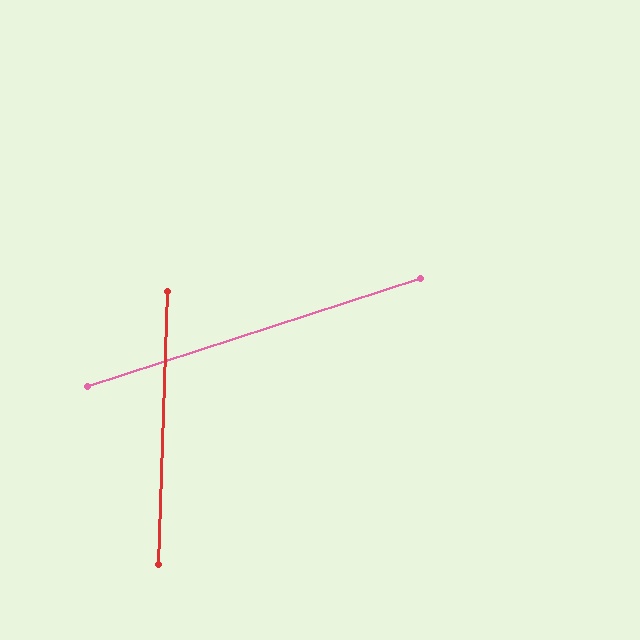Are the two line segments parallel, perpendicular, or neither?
Neither parallel nor perpendicular — they differ by about 70°.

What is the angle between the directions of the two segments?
Approximately 70 degrees.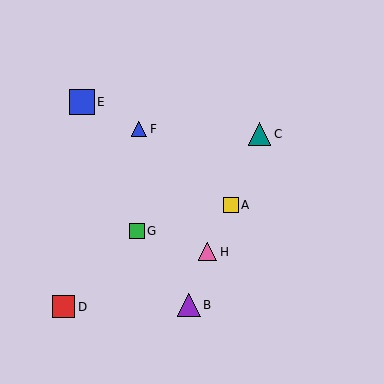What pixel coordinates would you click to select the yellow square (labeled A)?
Click at (231, 205) to select the yellow square A.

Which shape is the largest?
The blue square (labeled E) is the largest.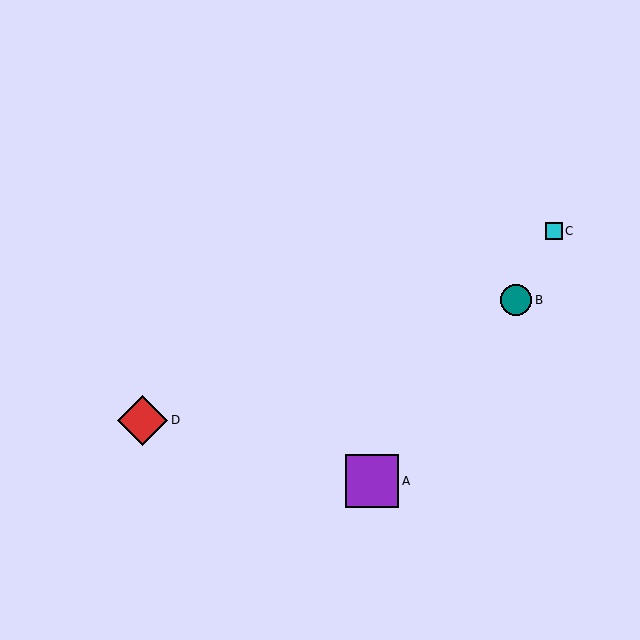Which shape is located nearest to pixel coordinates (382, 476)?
The purple square (labeled A) at (372, 481) is nearest to that location.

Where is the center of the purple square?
The center of the purple square is at (372, 481).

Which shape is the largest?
The purple square (labeled A) is the largest.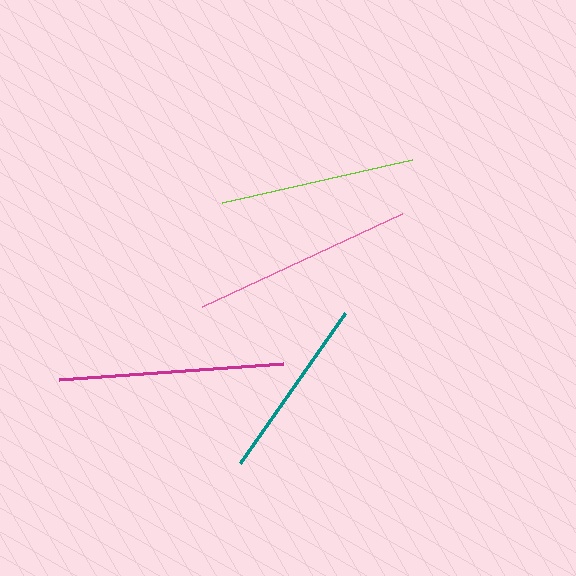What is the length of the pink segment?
The pink segment is approximately 221 pixels long.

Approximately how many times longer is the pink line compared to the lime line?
The pink line is approximately 1.1 times the length of the lime line.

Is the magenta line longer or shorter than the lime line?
The magenta line is longer than the lime line.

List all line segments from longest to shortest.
From longest to shortest: magenta, pink, lime, teal.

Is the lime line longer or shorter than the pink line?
The pink line is longer than the lime line.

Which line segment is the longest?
The magenta line is the longest at approximately 225 pixels.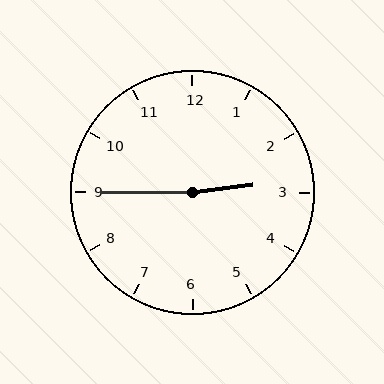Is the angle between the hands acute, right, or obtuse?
It is obtuse.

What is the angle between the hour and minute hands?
Approximately 172 degrees.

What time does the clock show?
2:45.